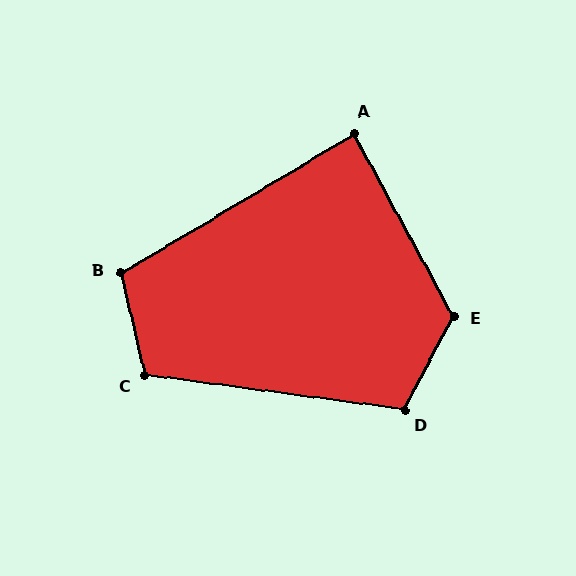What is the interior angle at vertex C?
Approximately 111 degrees (obtuse).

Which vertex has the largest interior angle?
E, at approximately 123 degrees.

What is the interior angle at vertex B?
Approximately 108 degrees (obtuse).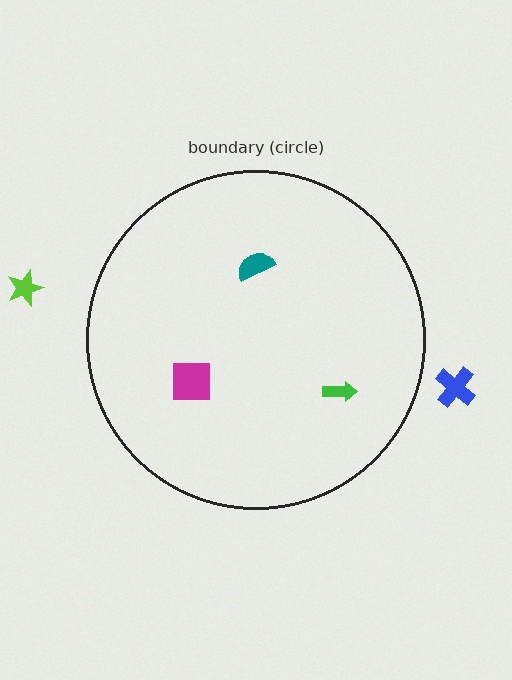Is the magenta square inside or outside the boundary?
Inside.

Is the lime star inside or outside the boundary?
Outside.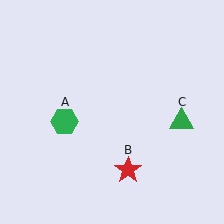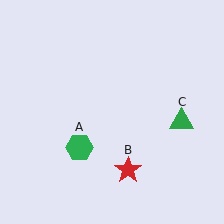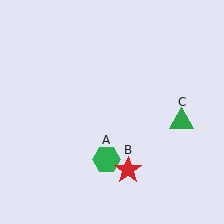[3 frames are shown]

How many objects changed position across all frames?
1 object changed position: green hexagon (object A).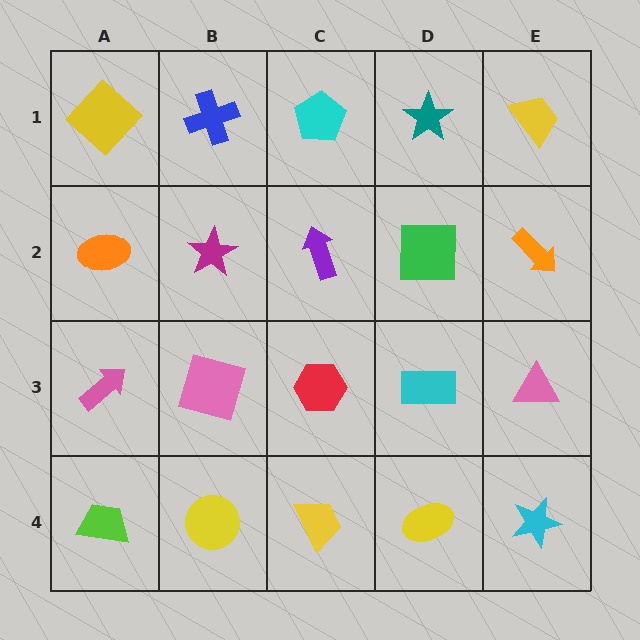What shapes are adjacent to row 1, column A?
An orange ellipse (row 2, column A), a blue cross (row 1, column B).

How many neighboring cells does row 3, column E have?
3.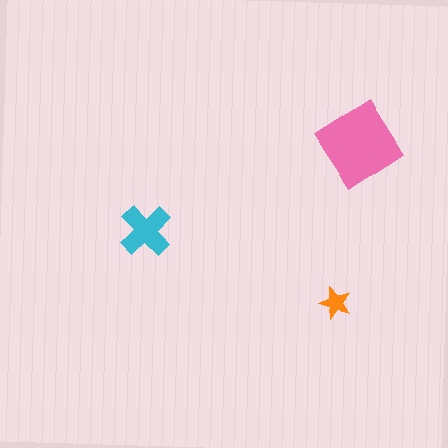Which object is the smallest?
The orange star.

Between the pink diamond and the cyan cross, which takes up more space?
The pink diamond.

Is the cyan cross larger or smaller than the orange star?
Larger.